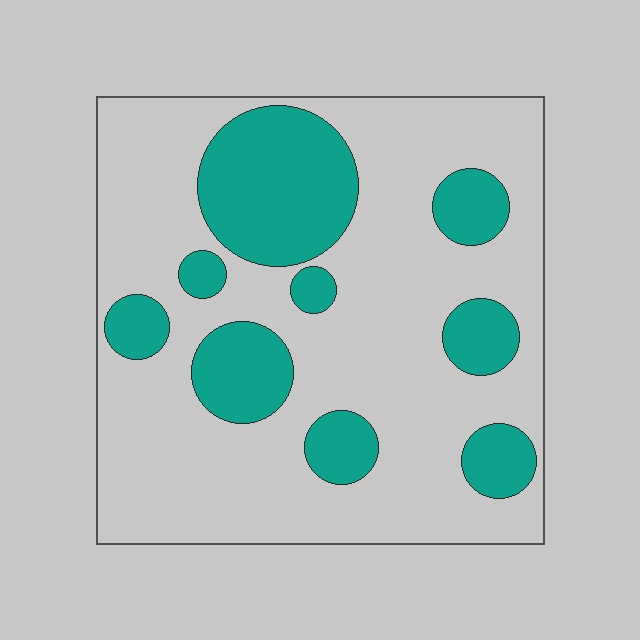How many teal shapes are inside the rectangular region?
9.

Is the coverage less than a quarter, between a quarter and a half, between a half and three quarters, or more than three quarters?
Between a quarter and a half.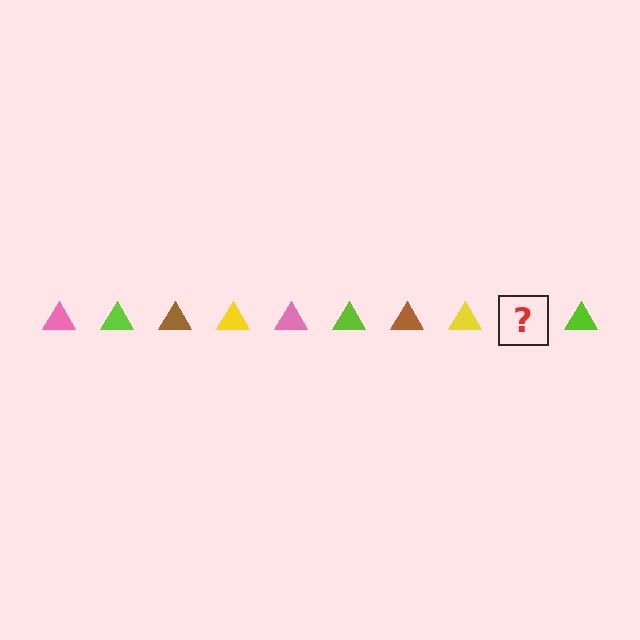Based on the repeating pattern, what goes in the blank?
The blank should be a pink triangle.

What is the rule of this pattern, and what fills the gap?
The rule is that the pattern cycles through pink, lime, brown, yellow triangles. The gap should be filled with a pink triangle.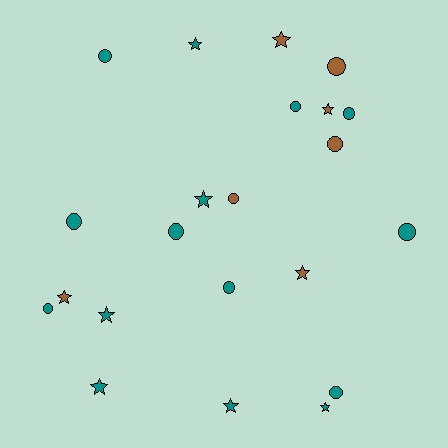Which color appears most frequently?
Teal, with 15 objects.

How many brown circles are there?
There are 3 brown circles.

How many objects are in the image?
There are 22 objects.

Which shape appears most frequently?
Circle, with 12 objects.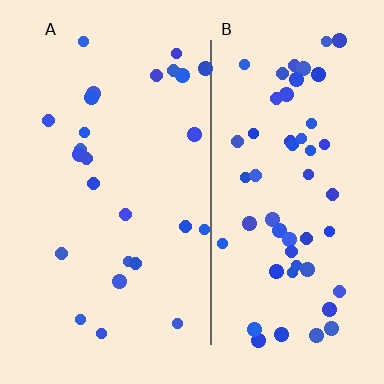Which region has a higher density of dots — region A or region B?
B (the right).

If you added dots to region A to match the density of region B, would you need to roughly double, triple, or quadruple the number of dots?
Approximately double.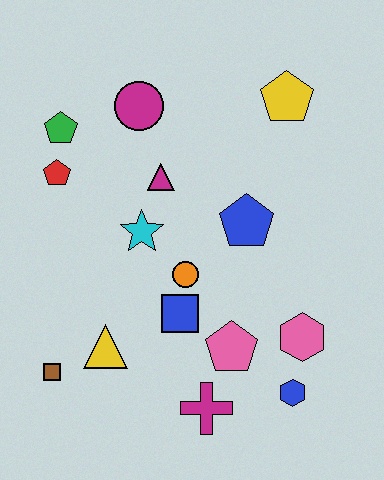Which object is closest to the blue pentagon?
The orange circle is closest to the blue pentagon.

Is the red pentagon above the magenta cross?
Yes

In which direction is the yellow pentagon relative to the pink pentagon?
The yellow pentagon is above the pink pentagon.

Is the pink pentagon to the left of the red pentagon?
No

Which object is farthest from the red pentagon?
The blue hexagon is farthest from the red pentagon.